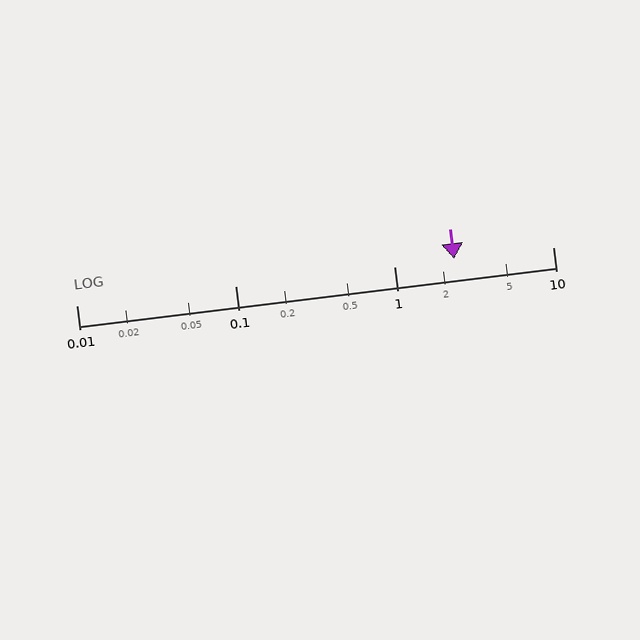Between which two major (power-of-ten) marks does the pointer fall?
The pointer is between 1 and 10.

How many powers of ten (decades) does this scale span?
The scale spans 3 decades, from 0.01 to 10.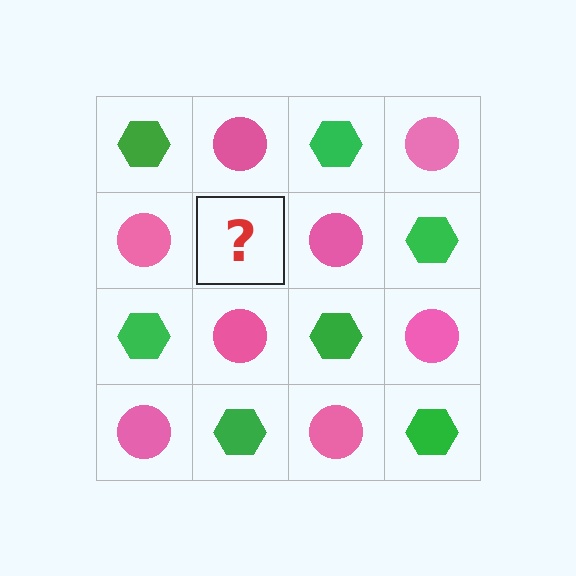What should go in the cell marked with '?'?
The missing cell should contain a green hexagon.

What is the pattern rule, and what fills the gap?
The rule is that it alternates green hexagon and pink circle in a checkerboard pattern. The gap should be filled with a green hexagon.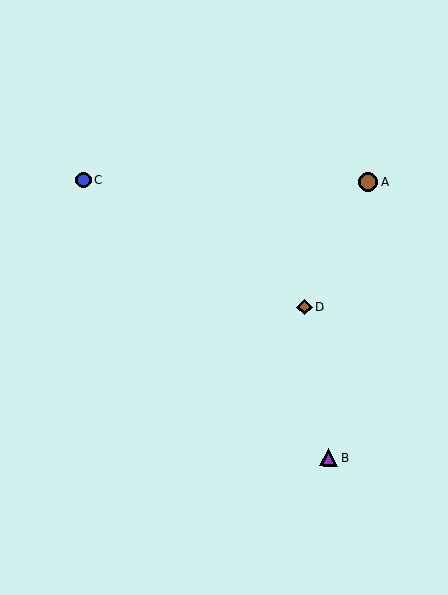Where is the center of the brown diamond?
The center of the brown diamond is at (304, 308).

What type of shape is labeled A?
Shape A is a brown circle.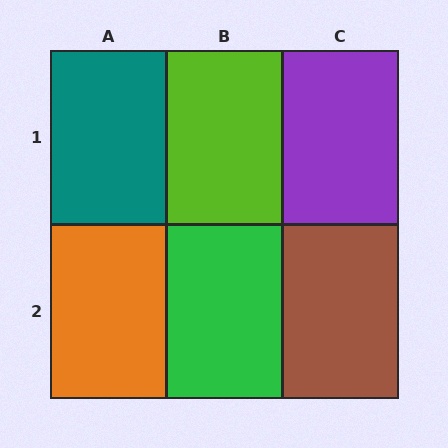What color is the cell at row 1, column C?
Purple.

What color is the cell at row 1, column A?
Teal.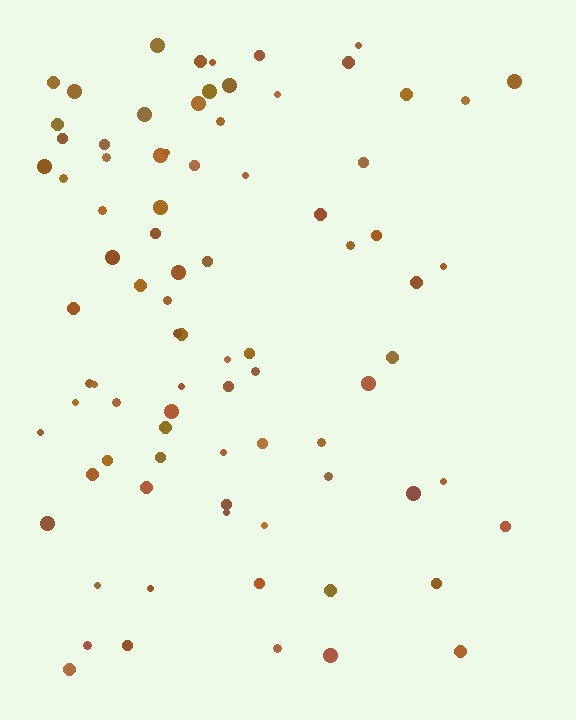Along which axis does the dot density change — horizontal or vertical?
Horizontal.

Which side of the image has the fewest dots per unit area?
The right.